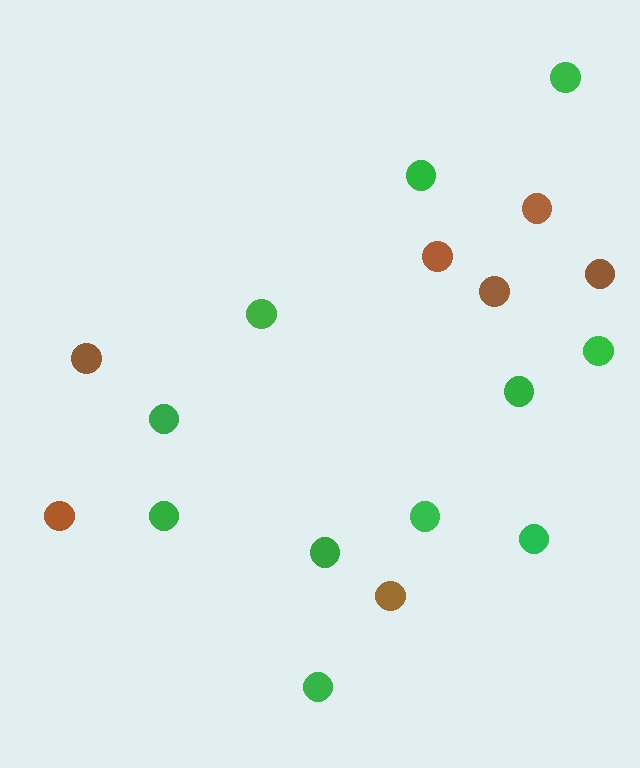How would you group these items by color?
There are 2 groups: one group of green circles (11) and one group of brown circles (7).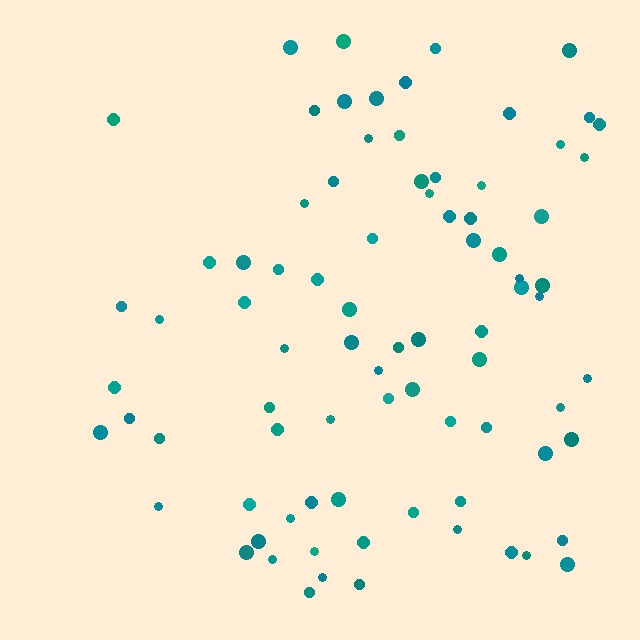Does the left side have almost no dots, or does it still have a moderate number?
Still a moderate number, just noticeably fewer than the right.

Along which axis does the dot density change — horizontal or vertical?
Horizontal.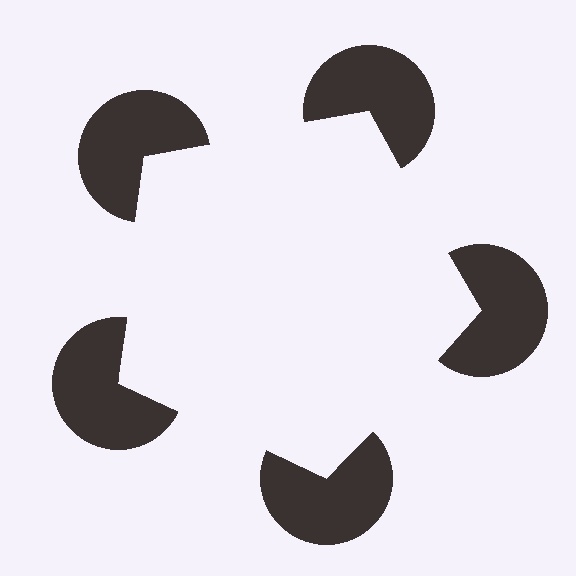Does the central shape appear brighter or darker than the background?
It typically appears slightly brighter than the background, even though no actual brightness change is drawn.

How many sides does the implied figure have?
5 sides.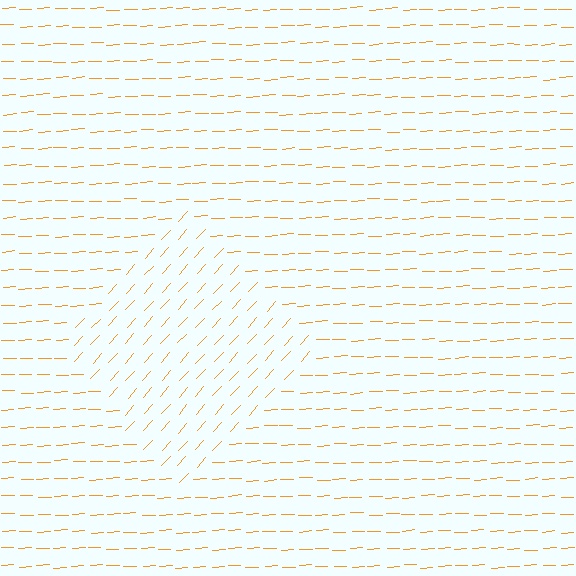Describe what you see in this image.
The image is filled with small orange line segments. A diamond region in the image has lines oriented differently from the surrounding lines, creating a visible texture boundary.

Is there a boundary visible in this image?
Yes, there is a texture boundary formed by a change in line orientation.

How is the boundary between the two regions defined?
The boundary is defined purely by a change in line orientation (approximately 45 degrees difference). All lines are the same color and thickness.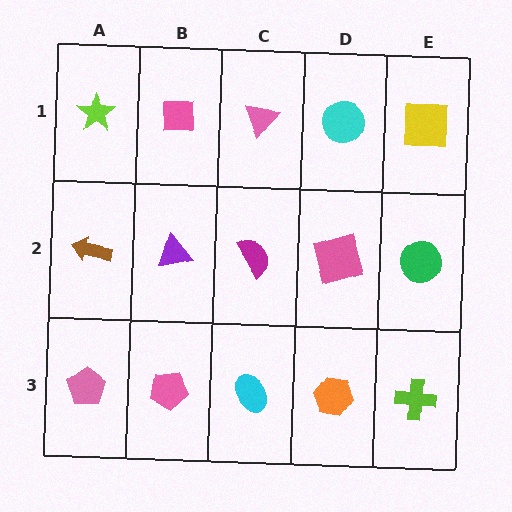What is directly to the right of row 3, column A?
A pink pentagon.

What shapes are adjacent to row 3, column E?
A green circle (row 2, column E), an orange hexagon (row 3, column D).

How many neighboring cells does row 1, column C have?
3.